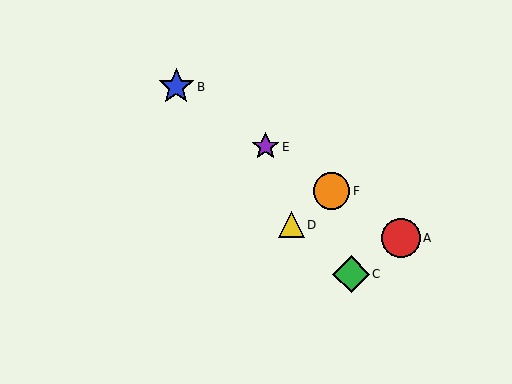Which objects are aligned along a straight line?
Objects A, B, E, F are aligned along a straight line.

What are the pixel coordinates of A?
Object A is at (401, 238).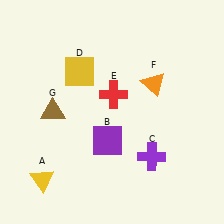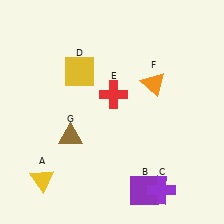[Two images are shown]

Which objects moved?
The objects that moved are: the purple square (B), the purple cross (C), the brown triangle (G).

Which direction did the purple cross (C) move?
The purple cross (C) moved down.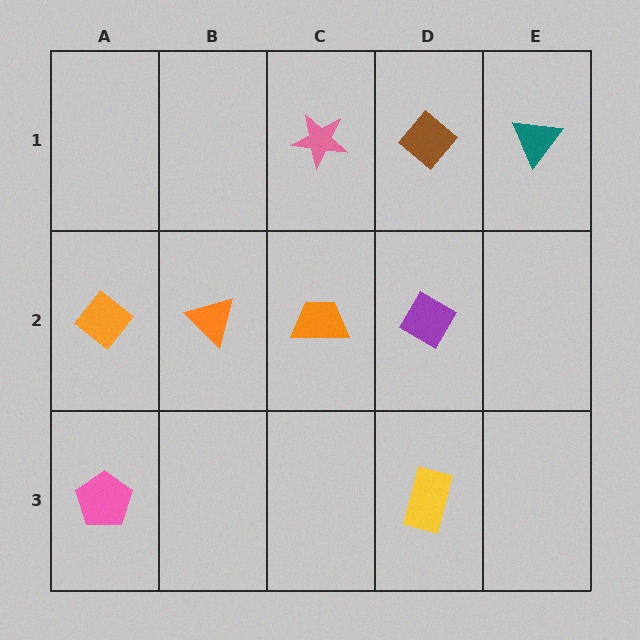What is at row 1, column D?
A brown diamond.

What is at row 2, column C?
An orange trapezoid.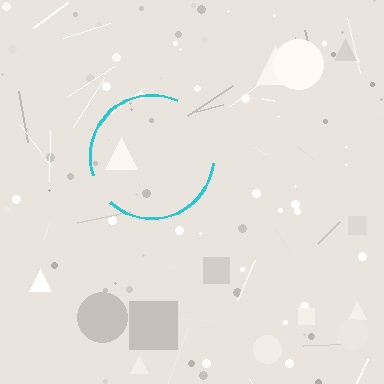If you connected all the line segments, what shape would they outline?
They would outline a circle.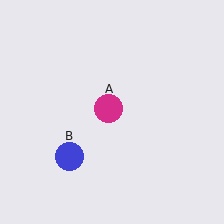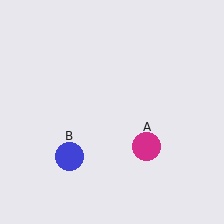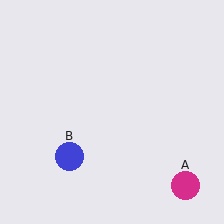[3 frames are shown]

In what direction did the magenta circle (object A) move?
The magenta circle (object A) moved down and to the right.